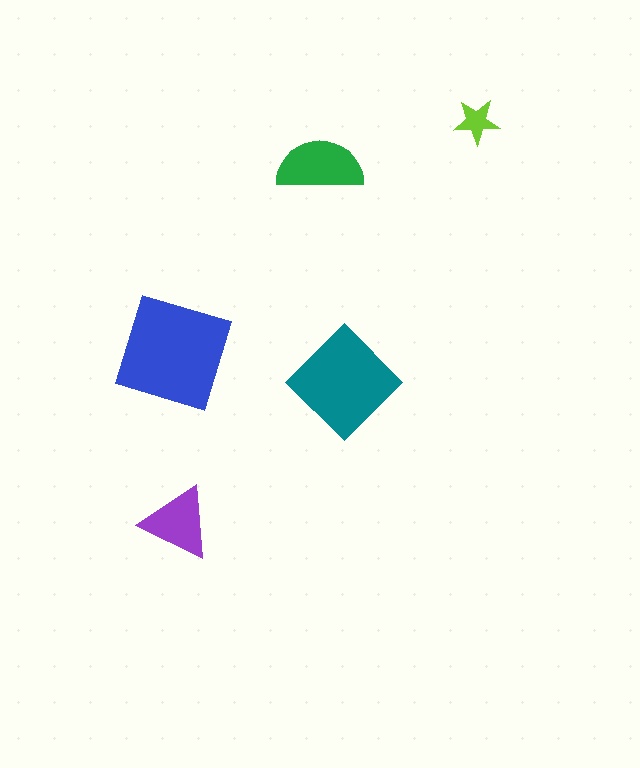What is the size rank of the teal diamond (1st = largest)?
2nd.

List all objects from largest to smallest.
The blue square, the teal diamond, the green semicircle, the purple triangle, the lime star.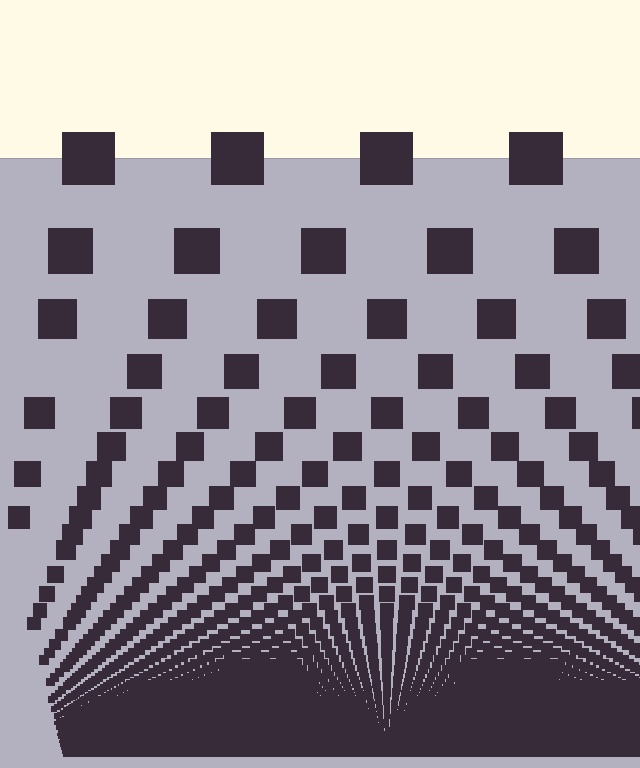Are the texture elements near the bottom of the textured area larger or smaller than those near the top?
Smaller. The gradient is inverted — elements near the bottom are smaller and denser.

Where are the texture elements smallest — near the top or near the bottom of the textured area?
Near the bottom.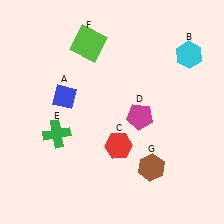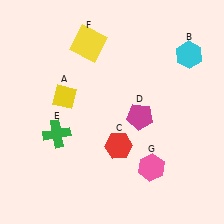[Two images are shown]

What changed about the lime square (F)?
In Image 1, F is lime. In Image 2, it changed to yellow.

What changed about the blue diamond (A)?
In Image 1, A is blue. In Image 2, it changed to yellow.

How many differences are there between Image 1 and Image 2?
There are 3 differences between the two images.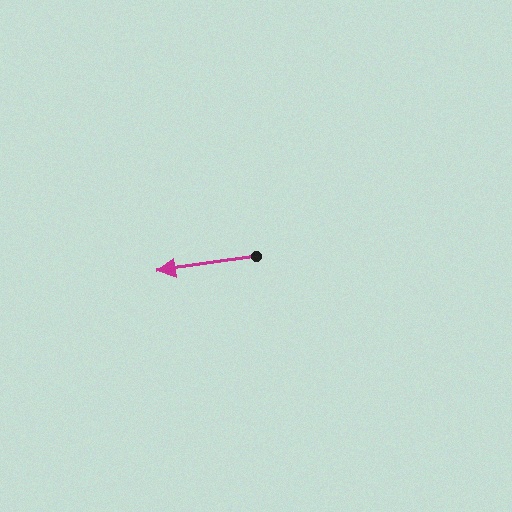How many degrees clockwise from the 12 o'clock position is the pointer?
Approximately 262 degrees.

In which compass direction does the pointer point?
West.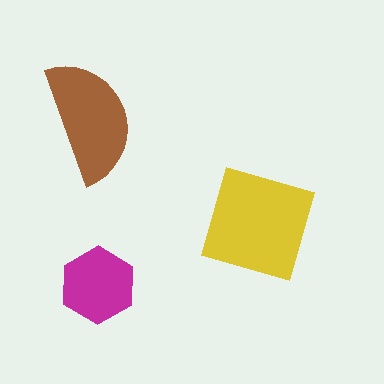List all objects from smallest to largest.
The magenta hexagon, the brown semicircle, the yellow diamond.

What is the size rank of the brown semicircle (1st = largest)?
2nd.